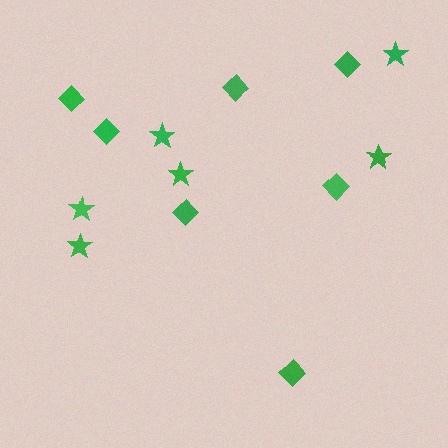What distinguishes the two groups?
There are 2 groups: one group of diamonds (7) and one group of stars (6).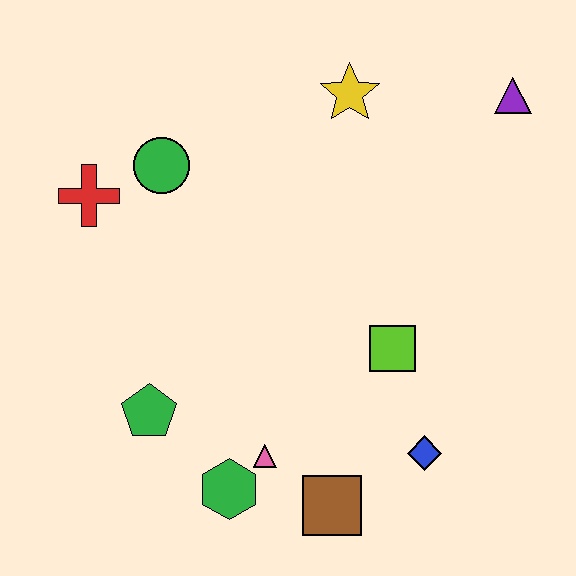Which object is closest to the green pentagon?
The green hexagon is closest to the green pentagon.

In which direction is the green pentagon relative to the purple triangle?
The green pentagon is to the left of the purple triangle.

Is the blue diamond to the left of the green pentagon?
No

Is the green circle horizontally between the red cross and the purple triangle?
Yes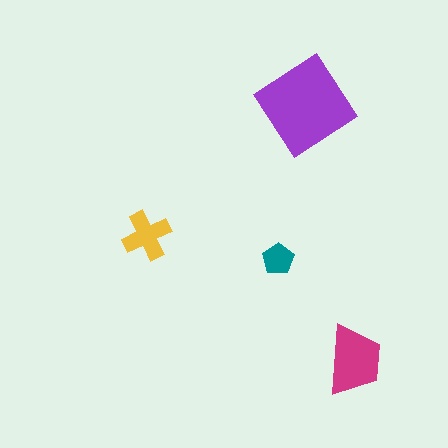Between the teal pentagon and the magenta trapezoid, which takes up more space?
The magenta trapezoid.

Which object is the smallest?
The teal pentagon.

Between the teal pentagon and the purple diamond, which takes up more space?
The purple diamond.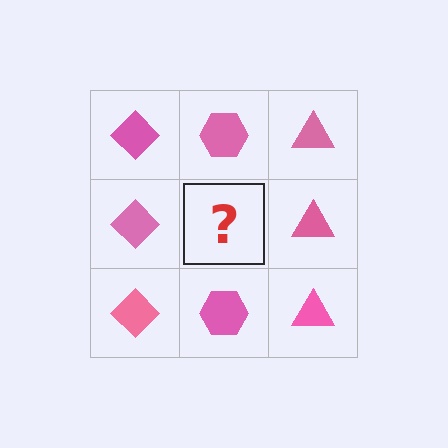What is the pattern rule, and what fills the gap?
The rule is that each column has a consistent shape. The gap should be filled with a pink hexagon.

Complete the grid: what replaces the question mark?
The question mark should be replaced with a pink hexagon.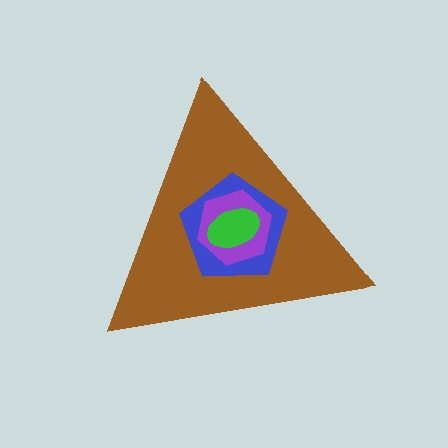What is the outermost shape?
The brown triangle.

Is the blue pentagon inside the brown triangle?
Yes.